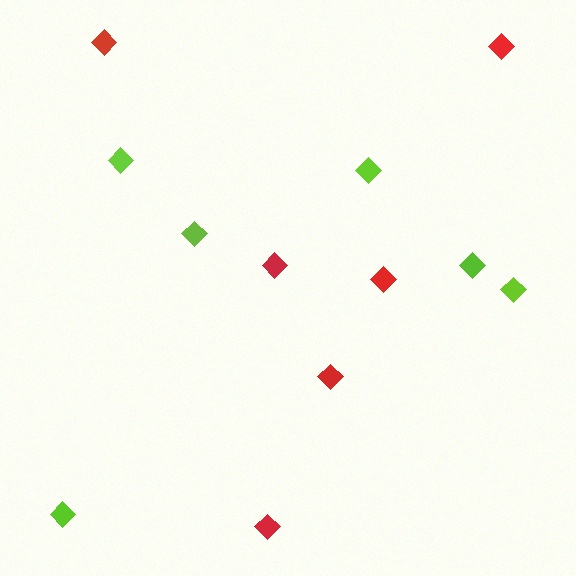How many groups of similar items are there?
There are 2 groups: one group of lime diamonds (6) and one group of red diamonds (6).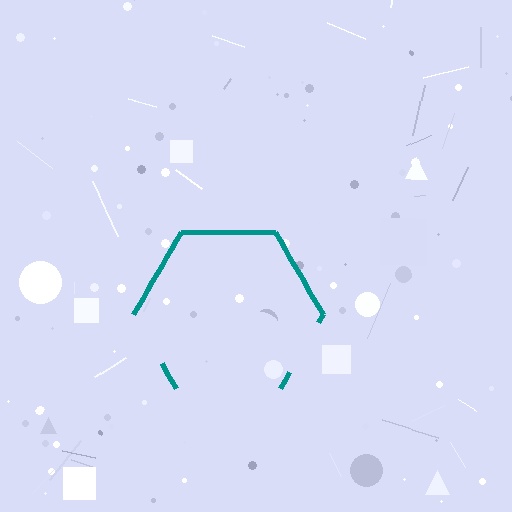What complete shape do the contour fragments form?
The contour fragments form a hexagon.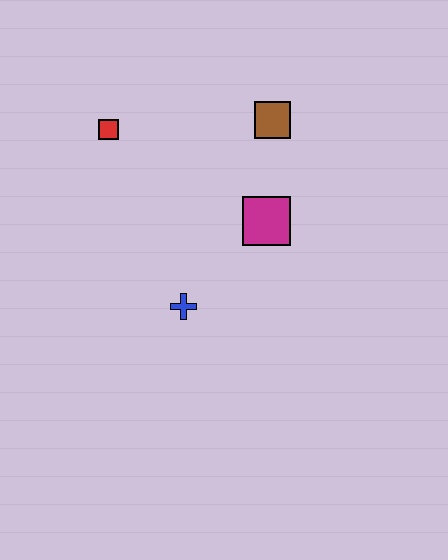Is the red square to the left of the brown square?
Yes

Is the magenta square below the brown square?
Yes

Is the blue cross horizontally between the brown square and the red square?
Yes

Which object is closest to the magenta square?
The brown square is closest to the magenta square.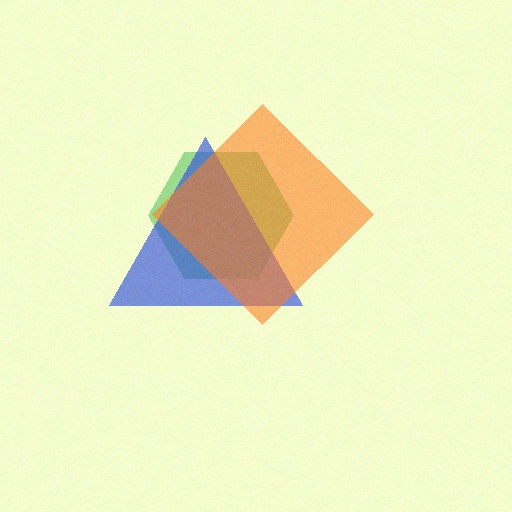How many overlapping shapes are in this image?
There are 3 overlapping shapes in the image.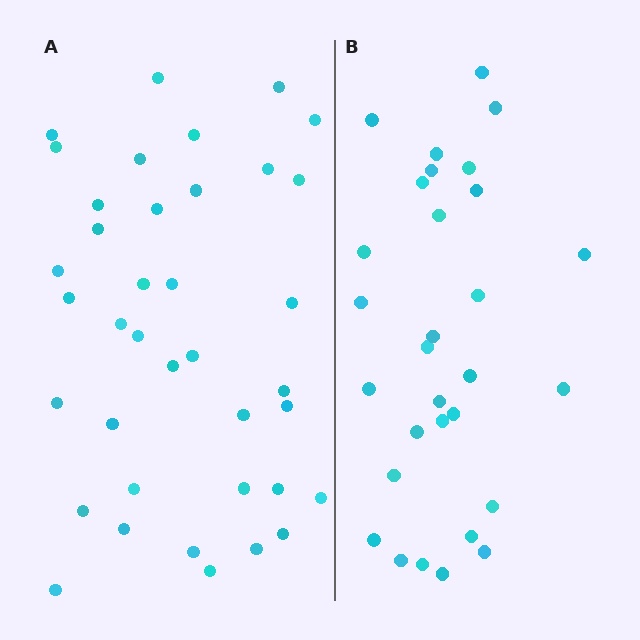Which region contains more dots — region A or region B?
Region A (the left region) has more dots.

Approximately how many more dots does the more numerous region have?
Region A has roughly 8 or so more dots than region B.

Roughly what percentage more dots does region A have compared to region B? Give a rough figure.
About 25% more.